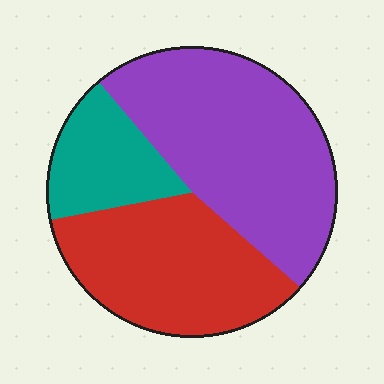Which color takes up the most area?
Purple, at roughly 50%.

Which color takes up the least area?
Teal, at roughly 15%.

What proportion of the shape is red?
Red covers 35% of the shape.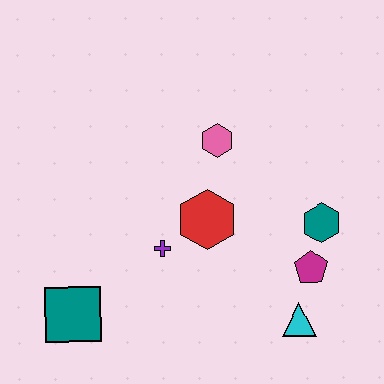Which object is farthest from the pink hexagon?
The teal square is farthest from the pink hexagon.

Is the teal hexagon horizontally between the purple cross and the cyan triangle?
No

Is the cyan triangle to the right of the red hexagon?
Yes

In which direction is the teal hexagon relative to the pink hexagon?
The teal hexagon is to the right of the pink hexagon.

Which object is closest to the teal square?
The purple cross is closest to the teal square.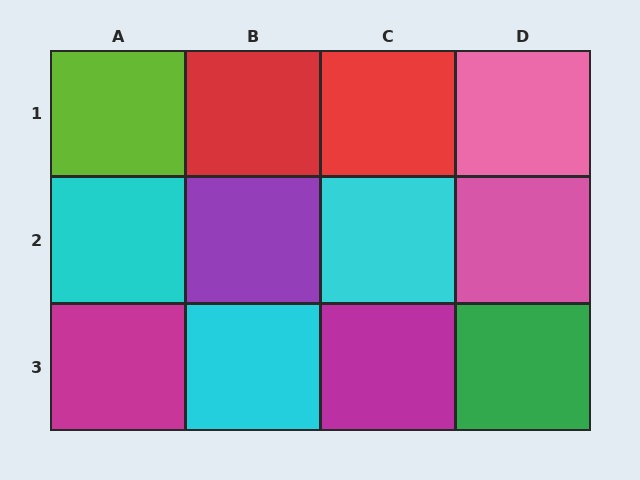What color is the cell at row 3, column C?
Magenta.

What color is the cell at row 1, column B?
Red.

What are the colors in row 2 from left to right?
Cyan, purple, cyan, pink.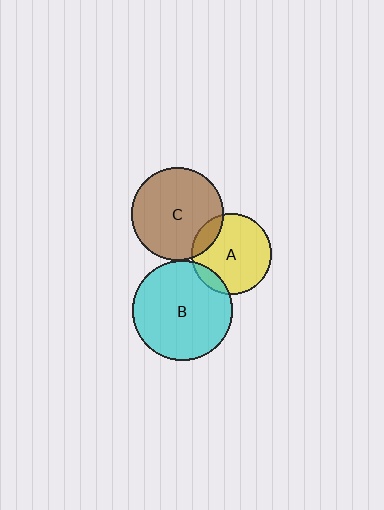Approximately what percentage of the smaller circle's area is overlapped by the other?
Approximately 10%.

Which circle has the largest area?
Circle B (cyan).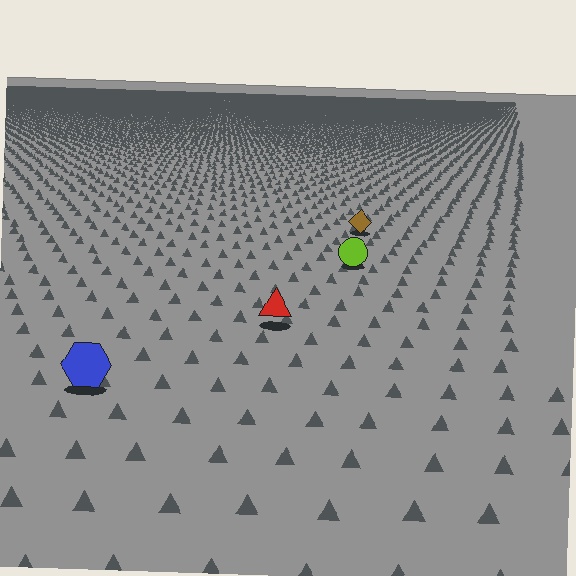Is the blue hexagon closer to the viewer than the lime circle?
Yes. The blue hexagon is closer — you can tell from the texture gradient: the ground texture is coarser near it.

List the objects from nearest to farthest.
From nearest to farthest: the blue hexagon, the red triangle, the lime circle, the brown diamond.